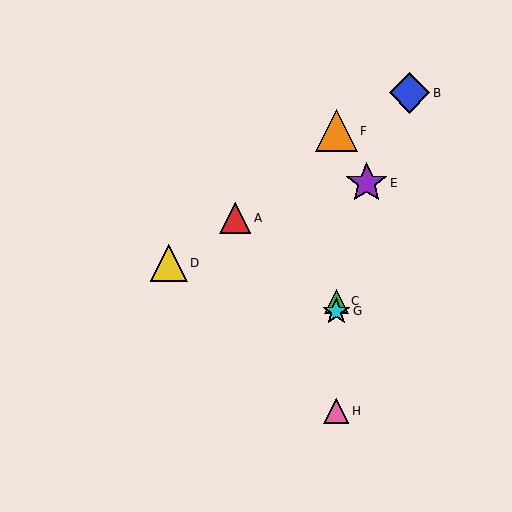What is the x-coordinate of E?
Object E is at x≈367.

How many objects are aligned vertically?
4 objects (C, F, G, H) are aligned vertically.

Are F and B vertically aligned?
No, F is at x≈336 and B is at x≈410.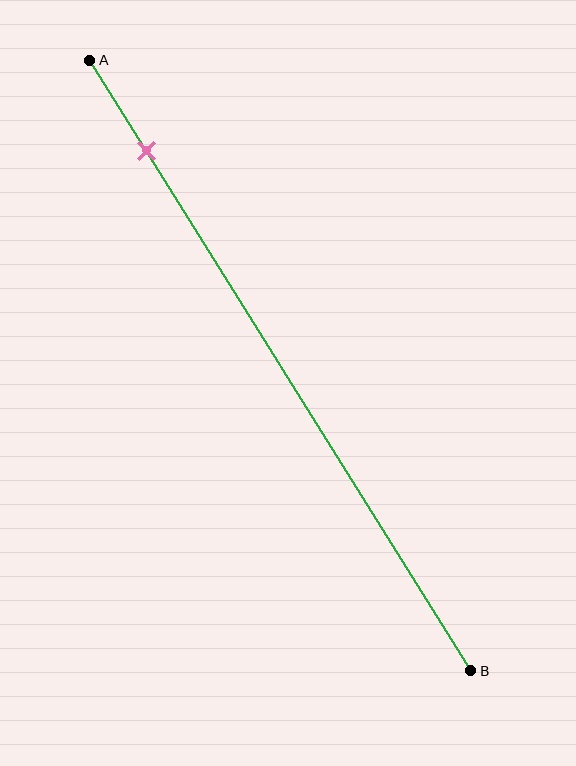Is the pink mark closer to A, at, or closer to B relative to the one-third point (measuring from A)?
The pink mark is closer to point A than the one-third point of segment AB.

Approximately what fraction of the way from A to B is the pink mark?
The pink mark is approximately 15% of the way from A to B.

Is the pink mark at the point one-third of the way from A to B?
No, the mark is at about 15% from A, not at the 33% one-third point.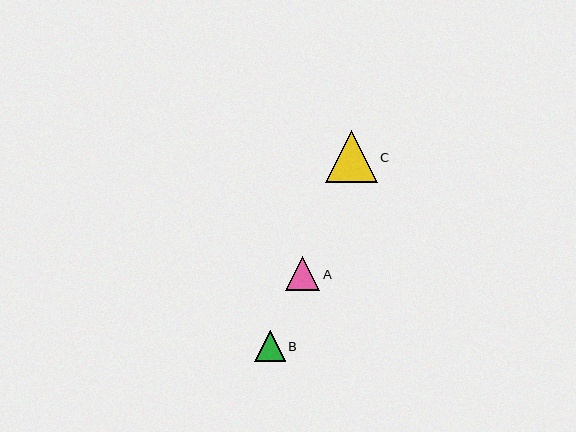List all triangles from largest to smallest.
From largest to smallest: C, A, B.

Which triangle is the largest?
Triangle C is the largest with a size of approximately 52 pixels.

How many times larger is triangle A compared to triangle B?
Triangle A is approximately 1.1 times the size of triangle B.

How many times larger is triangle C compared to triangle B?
Triangle C is approximately 1.7 times the size of triangle B.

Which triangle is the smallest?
Triangle B is the smallest with a size of approximately 30 pixels.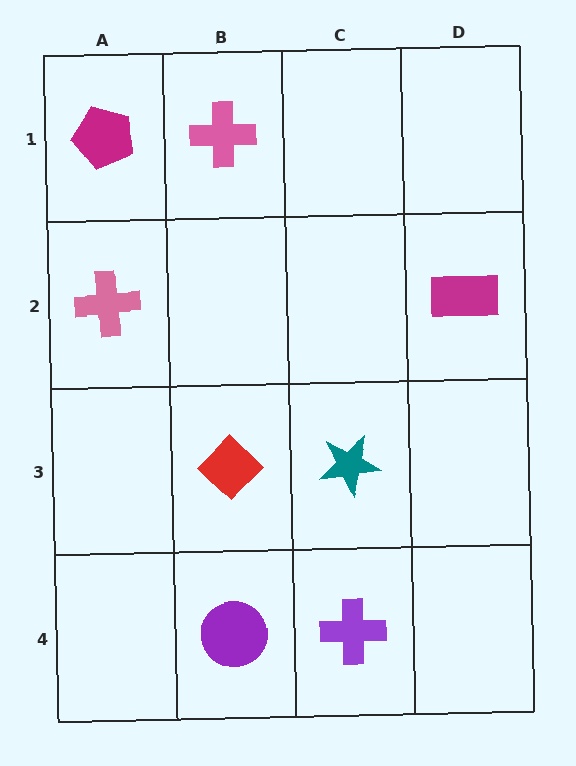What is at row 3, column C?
A teal star.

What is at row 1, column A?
A magenta pentagon.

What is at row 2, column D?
A magenta rectangle.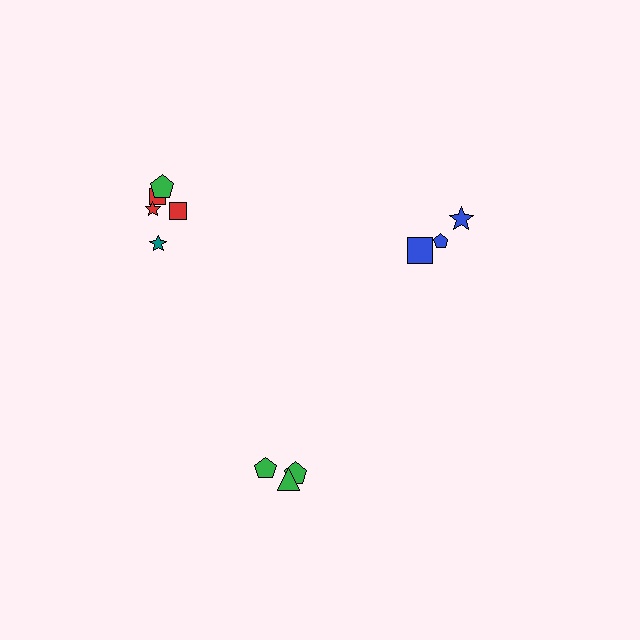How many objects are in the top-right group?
There are 3 objects.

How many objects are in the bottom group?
There are 3 objects.